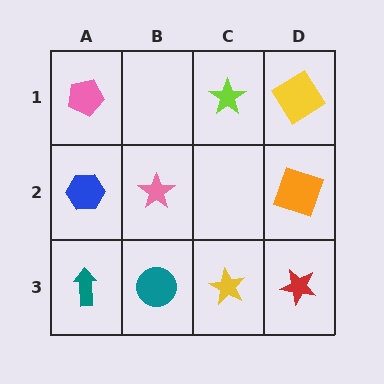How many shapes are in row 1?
3 shapes.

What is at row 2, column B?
A pink star.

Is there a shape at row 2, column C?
No, that cell is empty.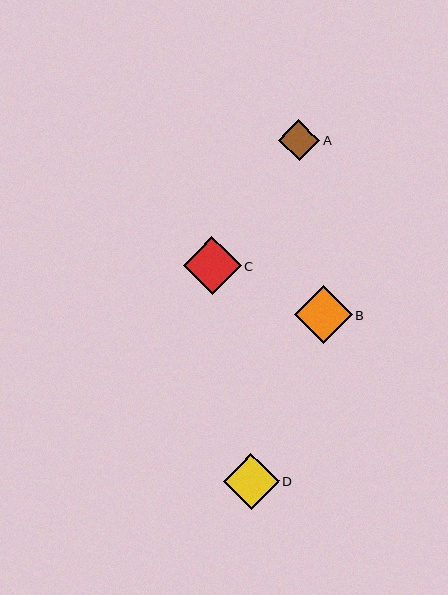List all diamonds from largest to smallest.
From largest to smallest: C, B, D, A.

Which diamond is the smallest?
Diamond A is the smallest with a size of approximately 41 pixels.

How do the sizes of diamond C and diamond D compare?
Diamond C and diamond D are approximately the same size.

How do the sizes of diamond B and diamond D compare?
Diamond B and diamond D are approximately the same size.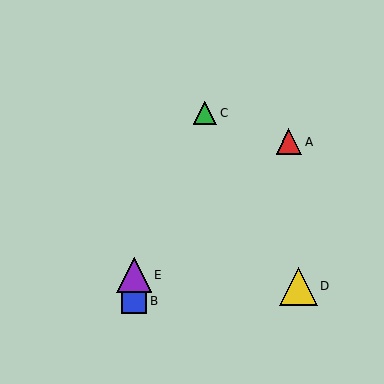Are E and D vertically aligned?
No, E is at x≈134 and D is at x≈298.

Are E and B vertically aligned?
Yes, both are at x≈134.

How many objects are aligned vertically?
2 objects (B, E) are aligned vertically.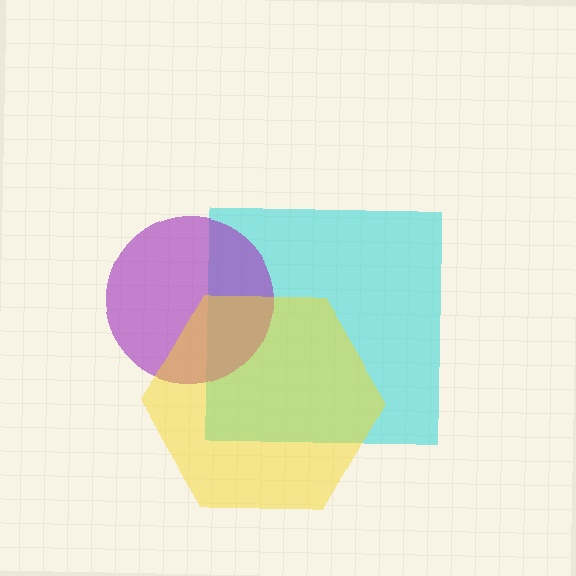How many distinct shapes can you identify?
There are 3 distinct shapes: a cyan square, a purple circle, a yellow hexagon.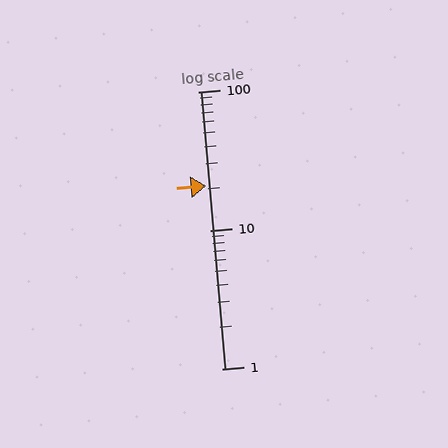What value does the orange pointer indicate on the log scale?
The pointer indicates approximately 21.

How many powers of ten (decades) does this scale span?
The scale spans 2 decades, from 1 to 100.